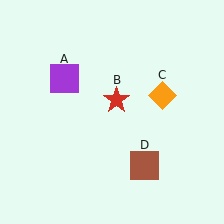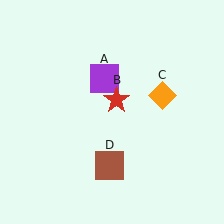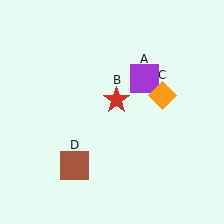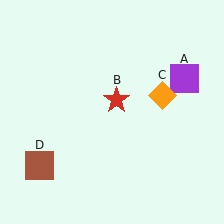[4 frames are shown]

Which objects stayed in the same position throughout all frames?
Red star (object B) and orange diamond (object C) remained stationary.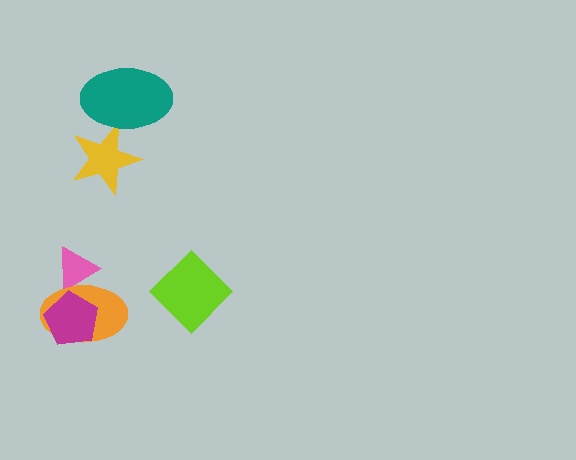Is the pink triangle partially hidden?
Yes, it is partially covered by another shape.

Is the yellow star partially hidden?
Yes, it is partially covered by another shape.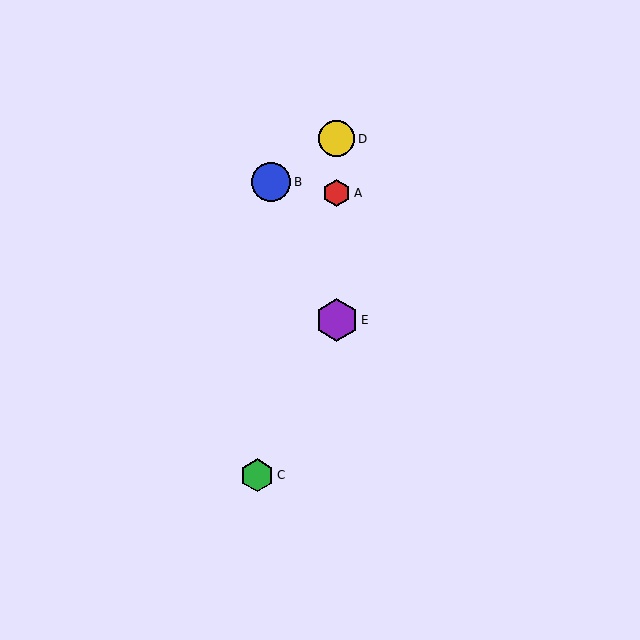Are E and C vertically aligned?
No, E is at x≈337 and C is at x≈257.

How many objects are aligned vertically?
3 objects (A, D, E) are aligned vertically.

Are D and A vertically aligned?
Yes, both are at x≈337.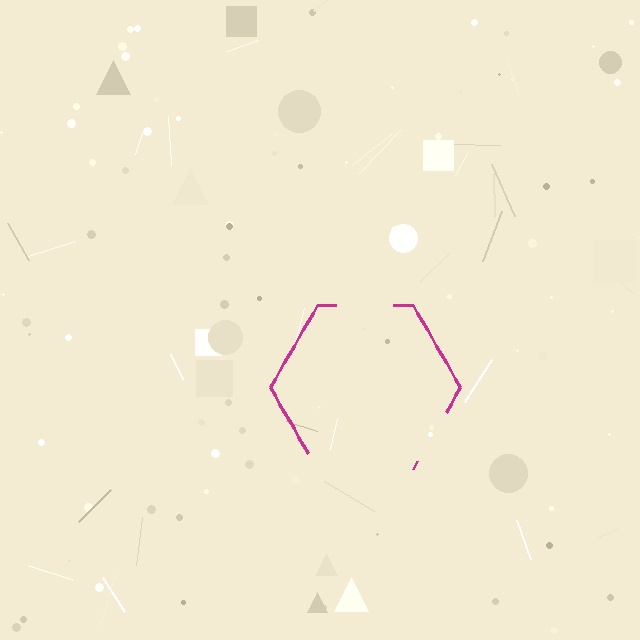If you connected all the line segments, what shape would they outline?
They would outline a hexagon.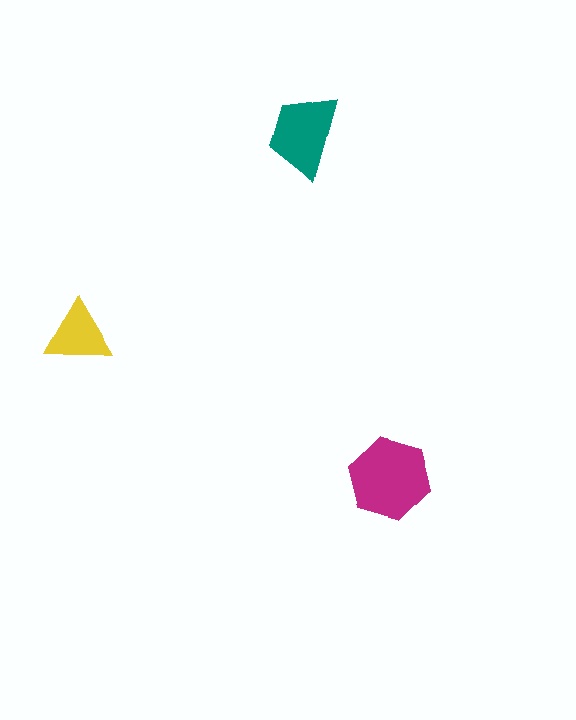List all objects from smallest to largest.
The yellow triangle, the teal trapezoid, the magenta hexagon.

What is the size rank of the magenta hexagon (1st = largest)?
1st.